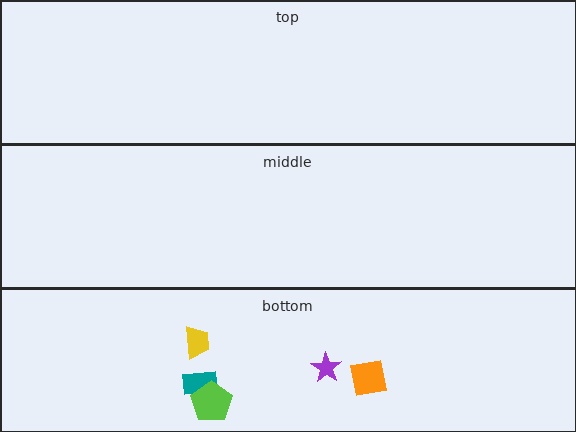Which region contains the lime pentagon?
The bottom region.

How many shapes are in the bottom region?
5.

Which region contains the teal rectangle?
The bottom region.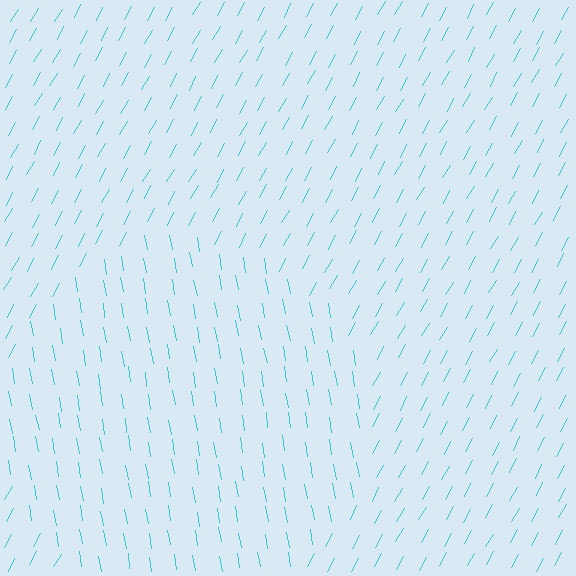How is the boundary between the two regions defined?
The boundary is defined purely by a change in line orientation (approximately 38 degrees difference). All lines are the same color and thickness.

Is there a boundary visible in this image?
Yes, there is a texture boundary formed by a change in line orientation.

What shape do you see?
I see a circle.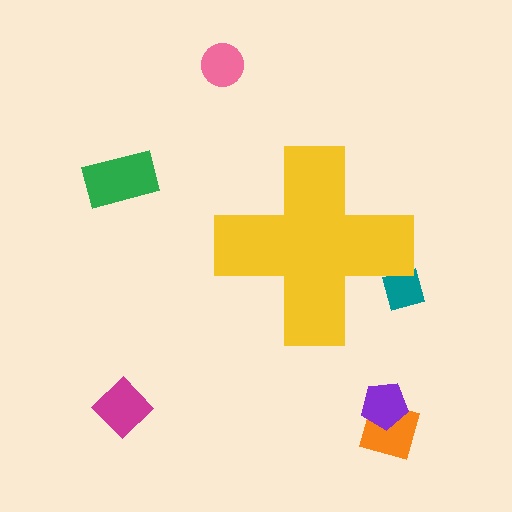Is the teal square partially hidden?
Yes, the teal square is partially hidden behind the yellow cross.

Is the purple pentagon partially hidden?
No, the purple pentagon is fully visible.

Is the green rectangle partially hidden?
No, the green rectangle is fully visible.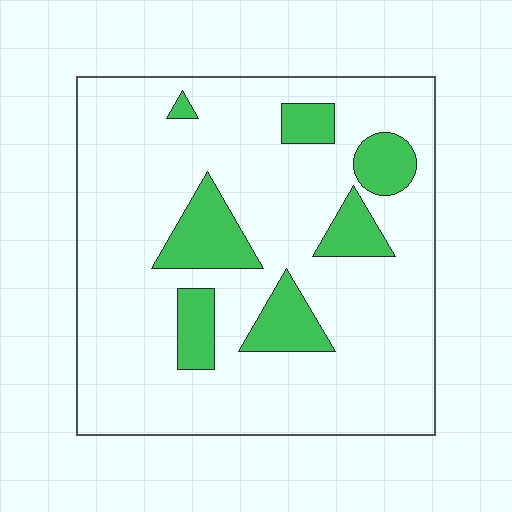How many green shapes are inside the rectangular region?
7.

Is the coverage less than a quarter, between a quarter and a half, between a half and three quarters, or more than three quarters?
Less than a quarter.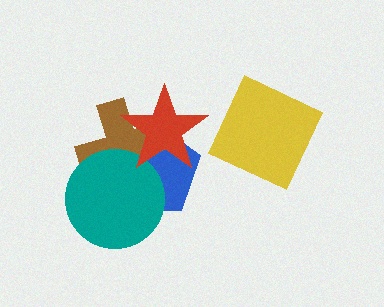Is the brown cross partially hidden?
Yes, it is partially covered by another shape.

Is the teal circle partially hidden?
Yes, it is partially covered by another shape.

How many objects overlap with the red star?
3 objects overlap with the red star.